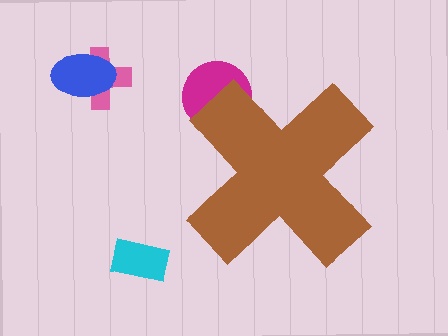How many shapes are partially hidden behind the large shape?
1 shape is partially hidden.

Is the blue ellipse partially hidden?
No, the blue ellipse is fully visible.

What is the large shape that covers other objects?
A brown cross.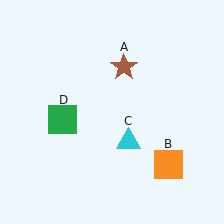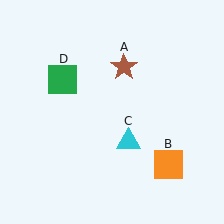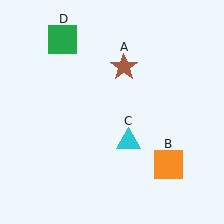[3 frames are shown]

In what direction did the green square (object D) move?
The green square (object D) moved up.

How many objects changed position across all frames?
1 object changed position: green square (object D).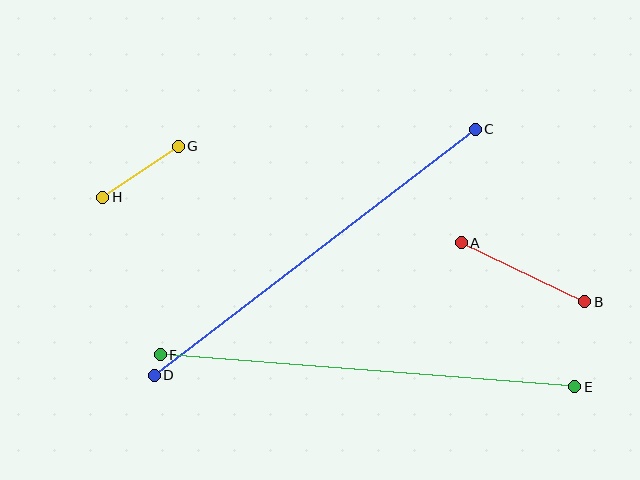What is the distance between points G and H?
The distance is approximately 91 pixels.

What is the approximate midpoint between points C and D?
The midpoint is at approximately (315, 252) pixels.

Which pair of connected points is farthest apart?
Points E and F are farthest apart.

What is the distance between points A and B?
The distance is approximately 137 pixels.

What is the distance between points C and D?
The distance is approximately 405 pixels.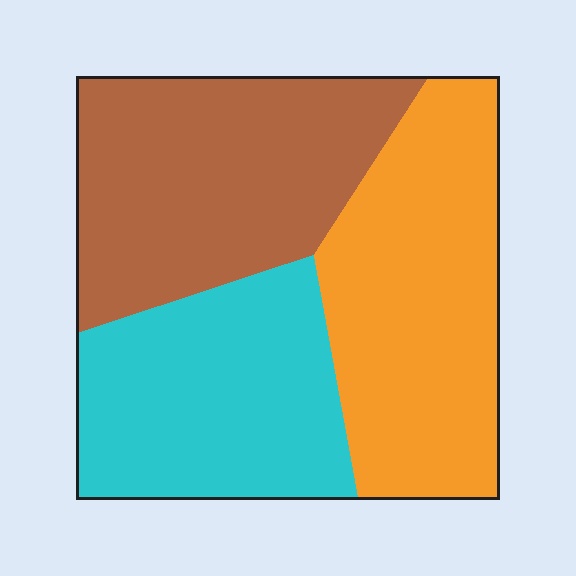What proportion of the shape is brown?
Brown takes up about one third (1/3) of the shape.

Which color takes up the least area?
Cyan, at roughly 30%.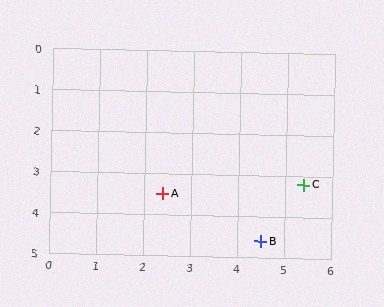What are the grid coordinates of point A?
Point A is at approximately (2.4, 3.5).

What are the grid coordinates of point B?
Point B is at approximately (4.5, 4.6).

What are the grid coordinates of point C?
Point C is at approximately (5.4, 3.2).